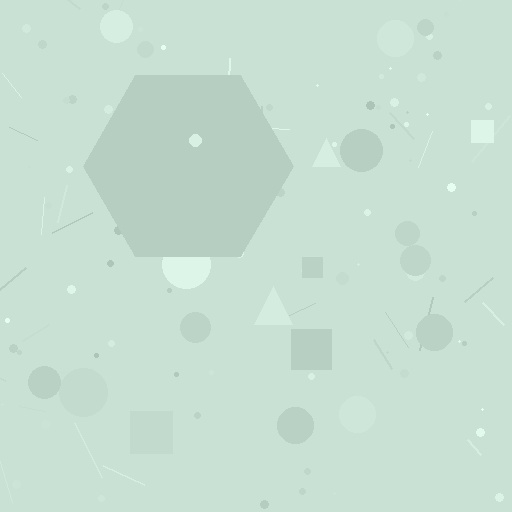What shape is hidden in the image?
A hexagon is hidden in the image.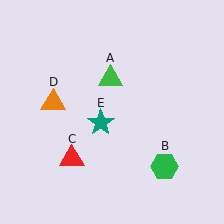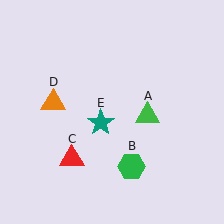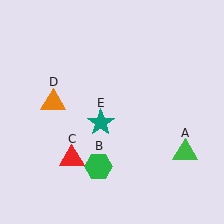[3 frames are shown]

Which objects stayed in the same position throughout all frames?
Red triangle (object C) and orange triangle (object D) and teal star (object E) remained stationary.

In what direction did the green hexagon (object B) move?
The green hexagon (object B) moved left.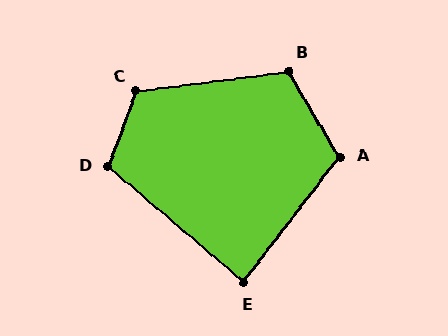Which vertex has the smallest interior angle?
E, at approximately 87 degrees.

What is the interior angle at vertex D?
Approximately 110 degrees (obtuse).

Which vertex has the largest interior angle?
C, at approximately 118 degrees.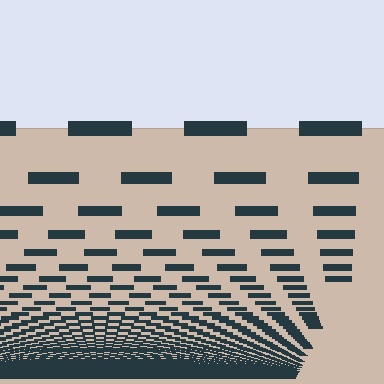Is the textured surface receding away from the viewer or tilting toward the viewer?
The surface appears to tilt toward the viewer. Texture elements get larger and sparser toward the top.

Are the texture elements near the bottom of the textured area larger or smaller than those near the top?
Smaller. The gradient is inverted — elements near the bottom are smaller and denser.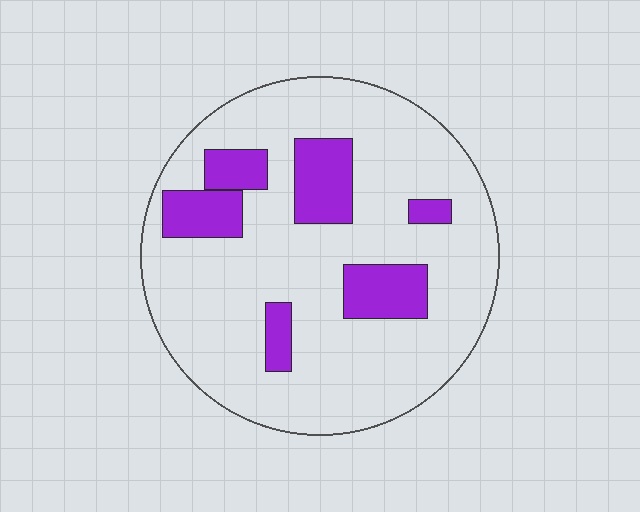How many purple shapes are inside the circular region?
6.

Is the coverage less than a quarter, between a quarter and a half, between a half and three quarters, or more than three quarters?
Less than a quarter.